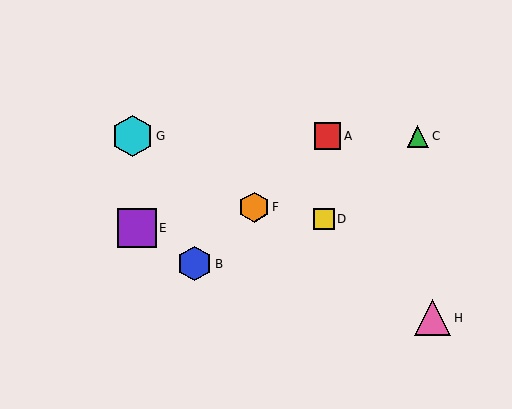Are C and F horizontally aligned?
No, C is at y≈136 and F is at y≈207.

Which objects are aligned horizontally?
Objects A, C, G are aligned horizontally.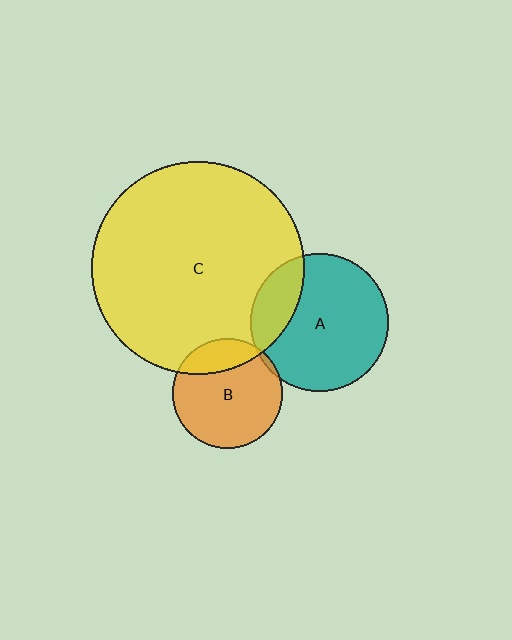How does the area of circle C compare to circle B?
Approximately 3.8 times.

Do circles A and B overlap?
Yes.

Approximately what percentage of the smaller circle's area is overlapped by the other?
Approximately 5%.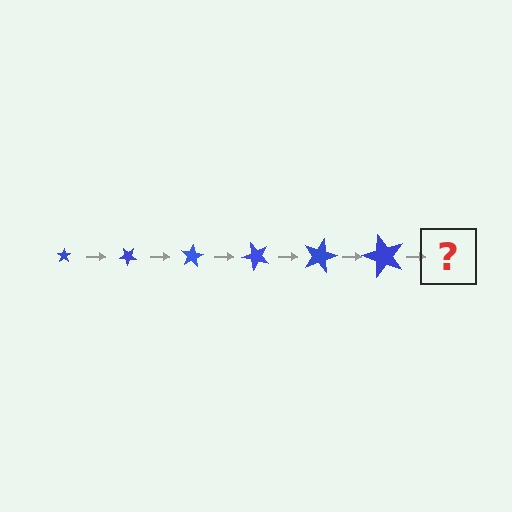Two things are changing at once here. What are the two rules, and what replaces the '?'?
The two rules are that the star grows larger each step and it rotates 40 degrees each step. The '?' should be a star, larger than the previous one and rotated 240 degrees from the start.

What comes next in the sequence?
The next element should be a star, larger than the previous one and rotated 240 degrees from the start.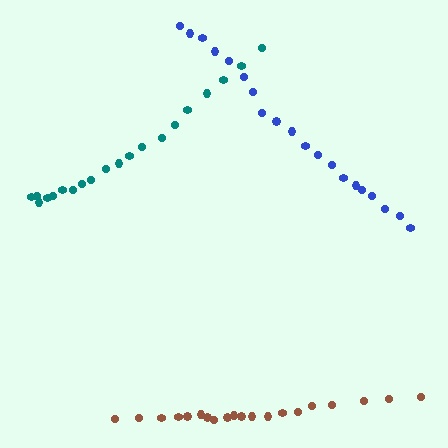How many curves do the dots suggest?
There are 3 distinct paths.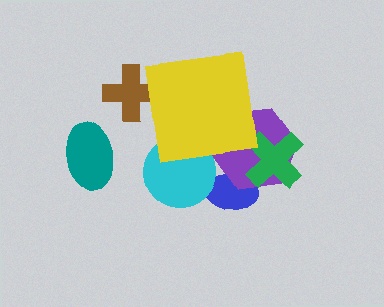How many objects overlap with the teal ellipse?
0 objects overlap with the teal ellipse.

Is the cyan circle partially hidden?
Yes, it is partially covered by another shape.